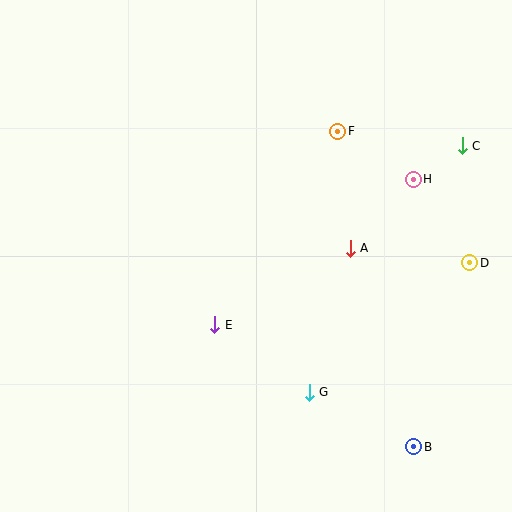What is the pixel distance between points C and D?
The distance between C and D is 117 pixels.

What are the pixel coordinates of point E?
Point E is at (215, 325).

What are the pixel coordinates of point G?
Point G is at (309, 392).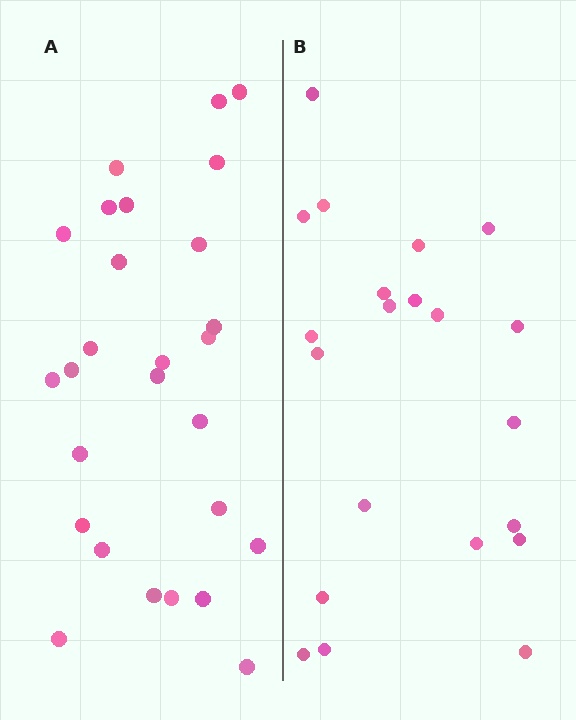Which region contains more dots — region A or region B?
Region A (the left region) has more dots.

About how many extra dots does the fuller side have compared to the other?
Region A has about 6 more dots than region B.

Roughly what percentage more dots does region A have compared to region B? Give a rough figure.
About 30% more.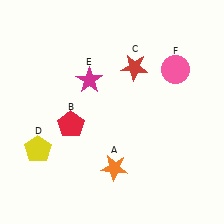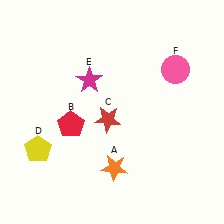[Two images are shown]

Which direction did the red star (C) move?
The red star (C) moved down.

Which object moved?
The red star (C) moved down.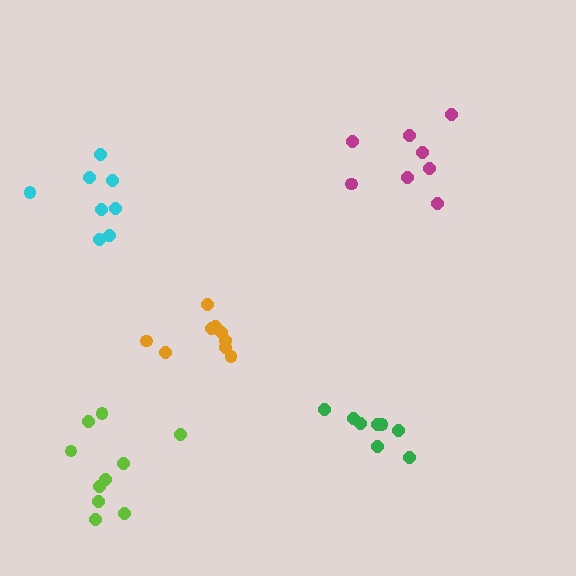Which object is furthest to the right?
The magenta cluster is rightmost.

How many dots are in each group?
Group 1: 9 dots, Group 2: 8 dots, Group 3: 8 dots, Group 4: 8 dots, Group 5: 10 dots (43 total).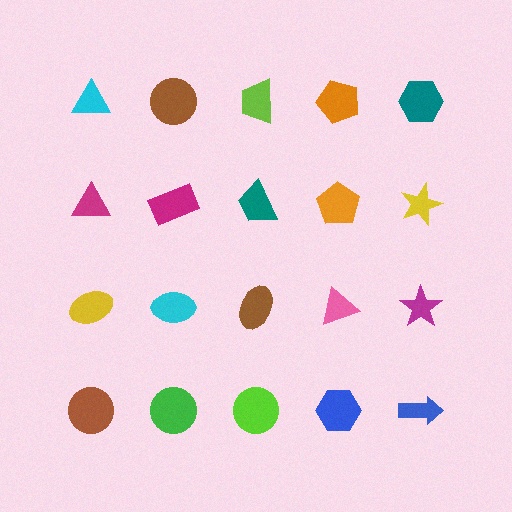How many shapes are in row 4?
5 shapes.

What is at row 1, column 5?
A teal hexagon.